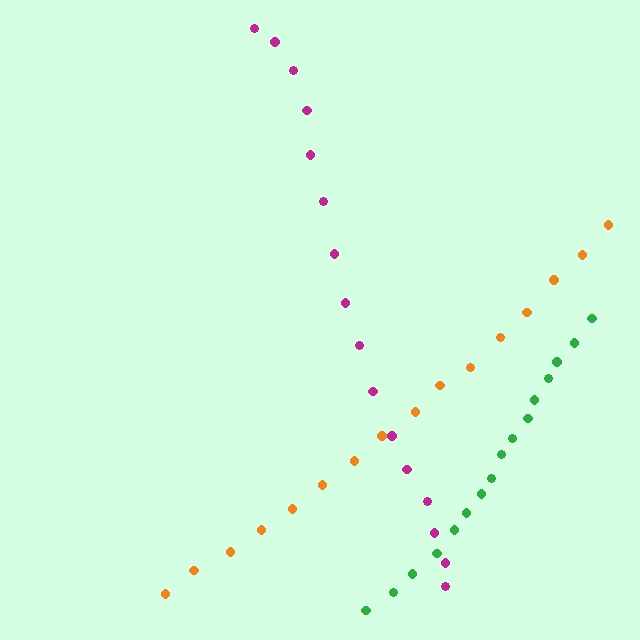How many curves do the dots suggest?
There are 3 distinct paths.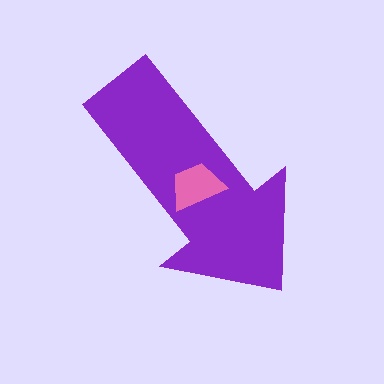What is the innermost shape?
The pink trapezoid.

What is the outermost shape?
The purple arrow.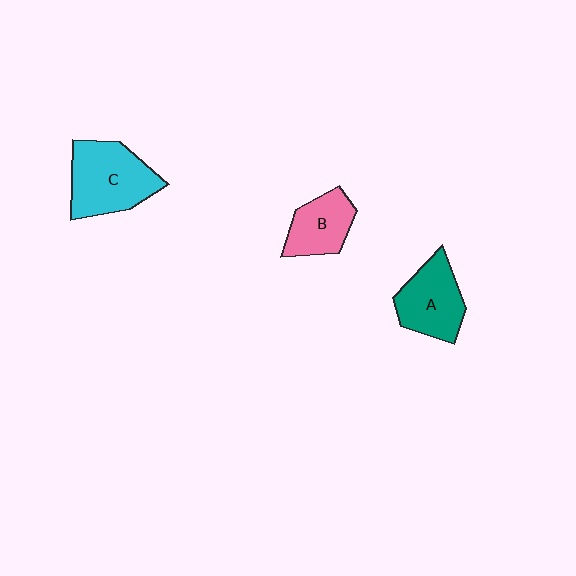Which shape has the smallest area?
Shape B (pink).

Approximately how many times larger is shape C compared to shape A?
Approximately 1.3 times.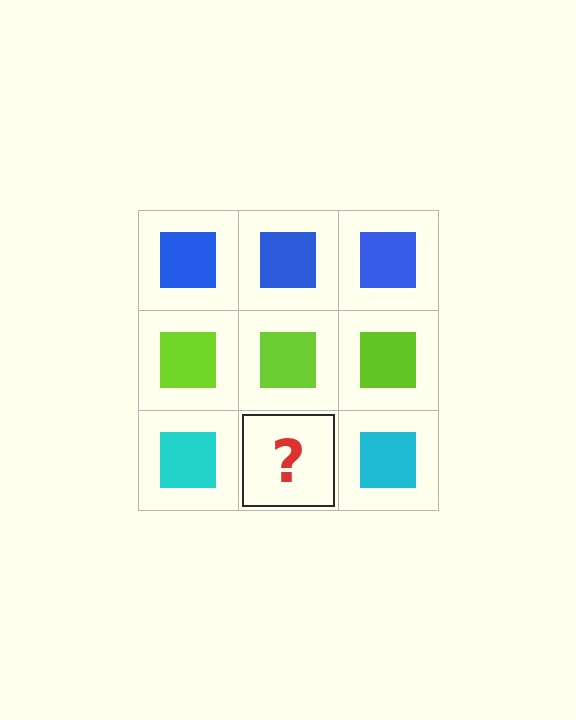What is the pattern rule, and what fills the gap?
The rule is that each row has a consistent color. The gap should be filled with a cyan square.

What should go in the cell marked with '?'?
The missing cell should contain a cyan square.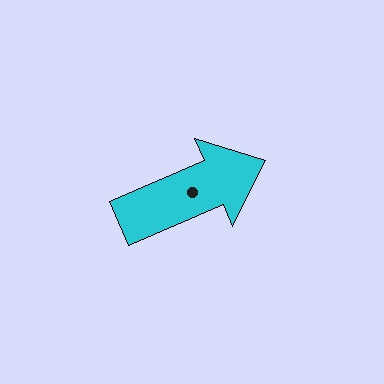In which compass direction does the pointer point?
Northeast.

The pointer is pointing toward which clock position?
Roughly 2 o'clock.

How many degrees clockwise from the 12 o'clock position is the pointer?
Approximately 67 degrees.